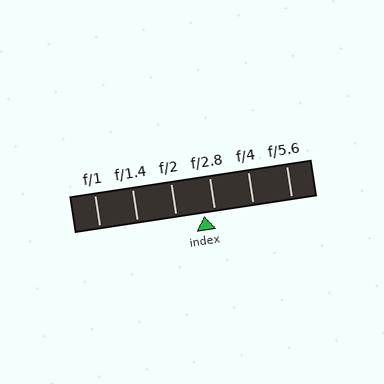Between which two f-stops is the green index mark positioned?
The index mark is between f/2 and f/2.8.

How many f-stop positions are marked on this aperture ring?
There are 6 f-stop positions marked.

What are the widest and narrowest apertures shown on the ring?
The widest aperture shown is f/1 and the narrowest is f/5.6.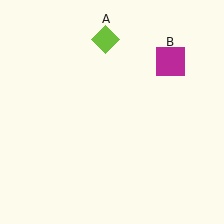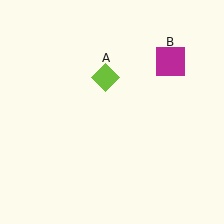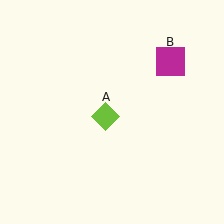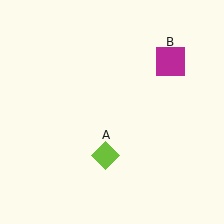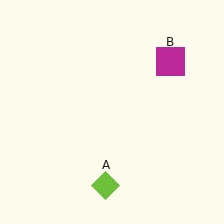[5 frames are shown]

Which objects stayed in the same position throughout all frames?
Magenta square (object B) remained stationary.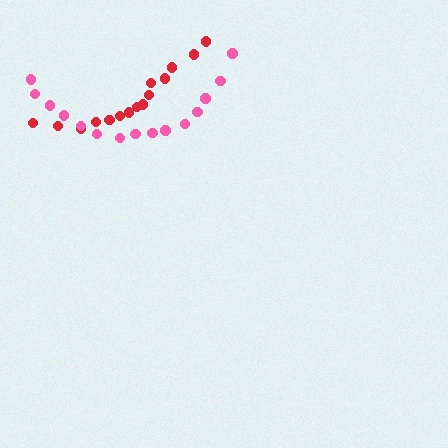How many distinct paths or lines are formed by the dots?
There are 2 distinct paths.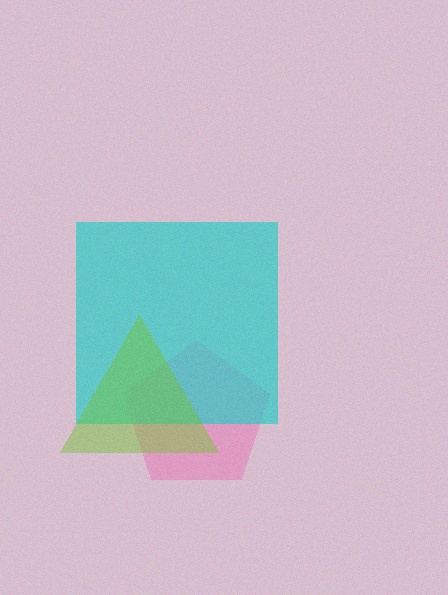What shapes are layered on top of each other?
The layered shapes are: a pink pentagon, a cyan square, a lime triangle.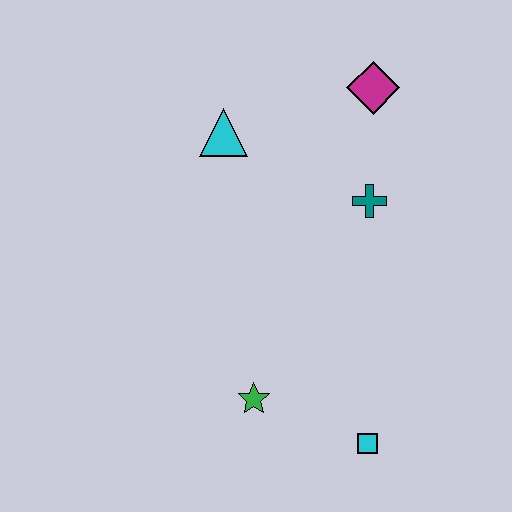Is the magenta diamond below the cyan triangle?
No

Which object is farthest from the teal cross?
The cyan square is farthest from the teal cross.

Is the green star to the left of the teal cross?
Yes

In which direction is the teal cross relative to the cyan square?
The teal cross is above the cyan square.